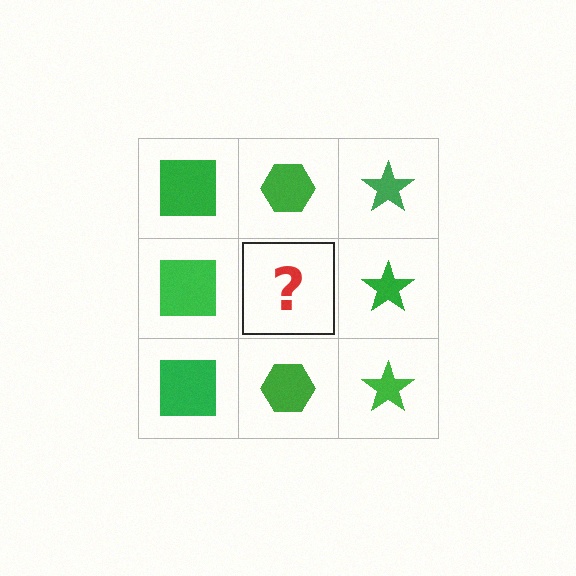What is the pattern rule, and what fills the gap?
The rule is that each column has a consistent shape. The gap should be filled with a green hexagon.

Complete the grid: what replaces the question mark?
The question mark should be replaced with a green hexagon.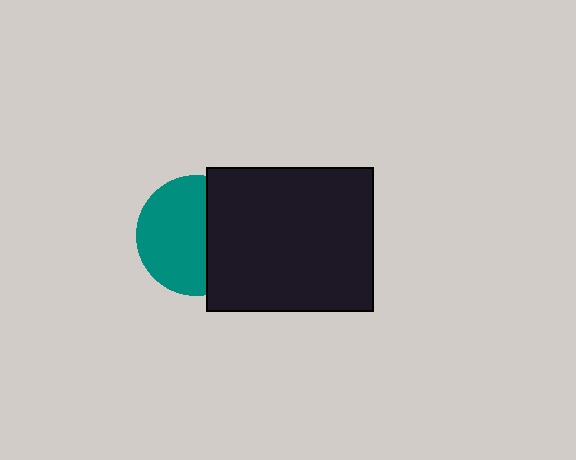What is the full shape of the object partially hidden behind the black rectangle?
The partially hidden object is a teal circle.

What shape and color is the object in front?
The object in front is a black rectangle.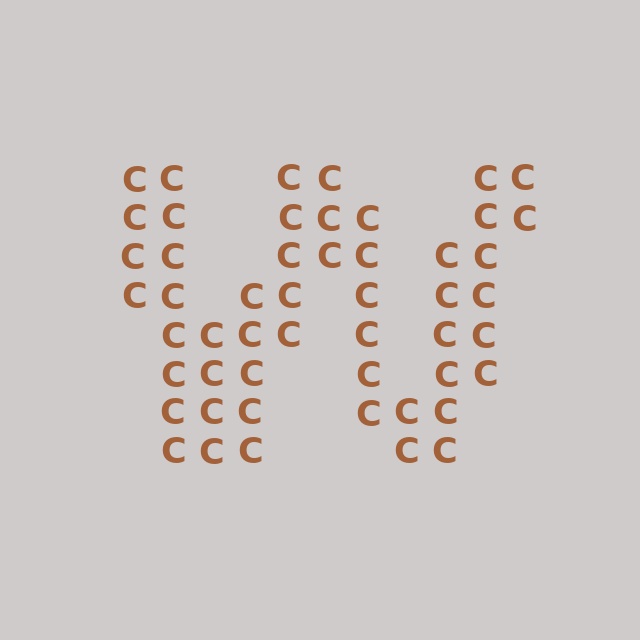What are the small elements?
The small elements are letter C's.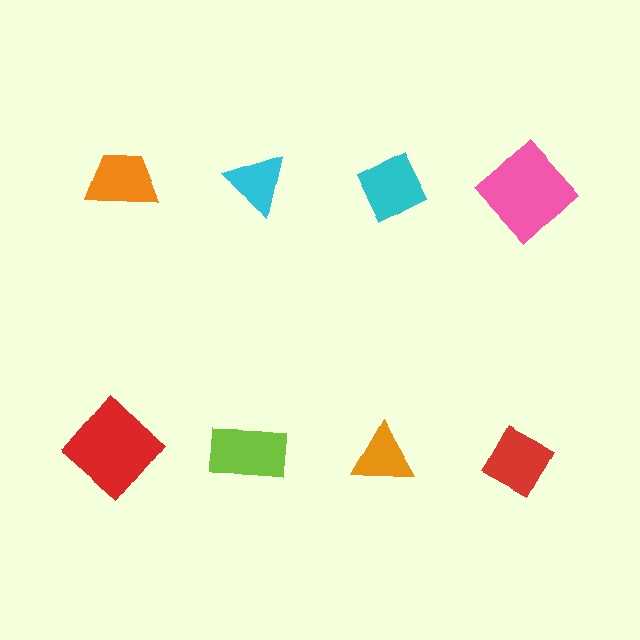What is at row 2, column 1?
A red diamond.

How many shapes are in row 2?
4 shapes.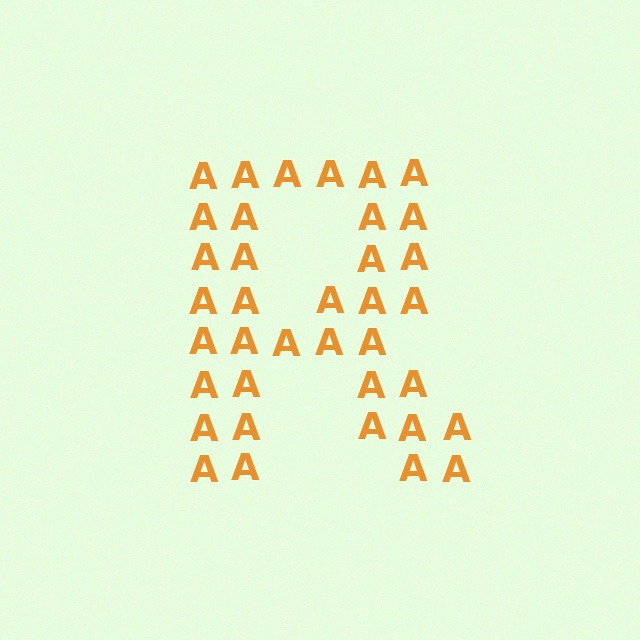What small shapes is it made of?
It is made of small letter A's.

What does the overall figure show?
The overall figure shows the letter R.